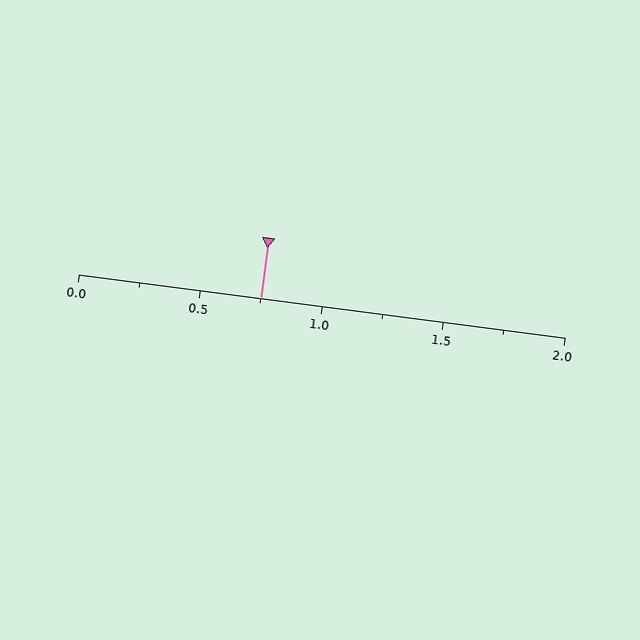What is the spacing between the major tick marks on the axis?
The major ticks are spaced 0.5 apart.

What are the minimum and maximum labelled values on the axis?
The axis runs from 0.0 to 2.0.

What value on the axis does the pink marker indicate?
The marker indicates approximately 0.75.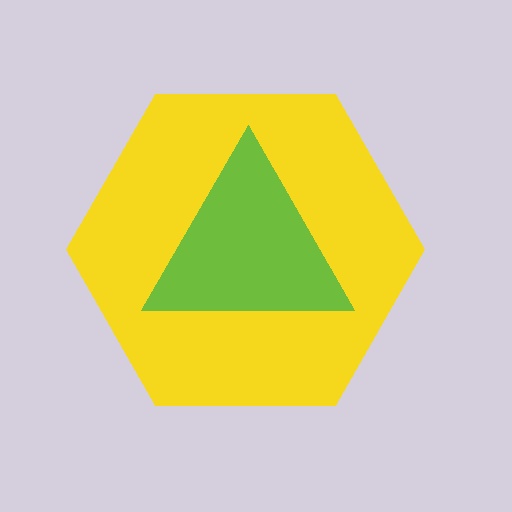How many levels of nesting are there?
2.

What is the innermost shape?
The lime triangle.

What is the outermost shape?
The yellow hexagon.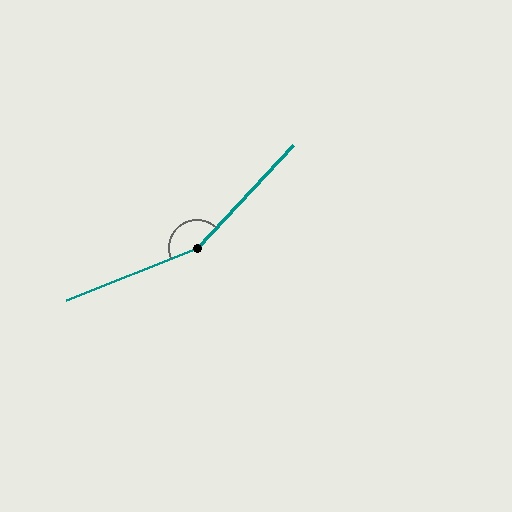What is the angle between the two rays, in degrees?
Approximately 155 degrees.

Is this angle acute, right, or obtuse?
It is obtuse.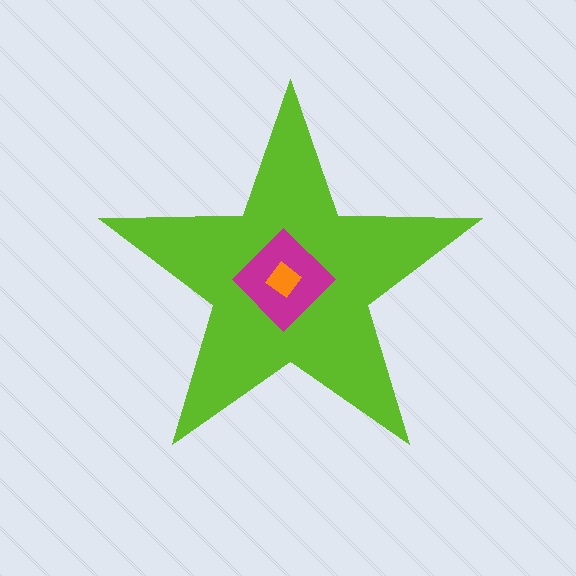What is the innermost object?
The orange diamond.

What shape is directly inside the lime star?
The magenta diamond.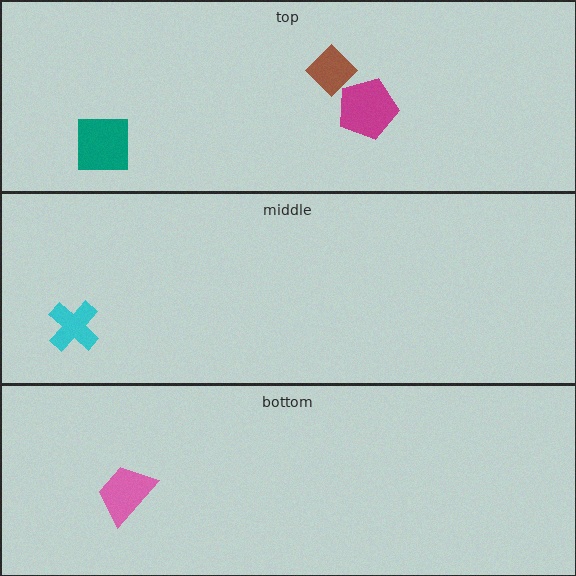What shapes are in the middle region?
The cyan cross.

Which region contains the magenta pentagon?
The top region.